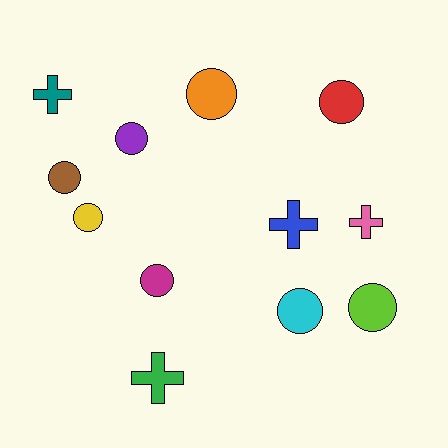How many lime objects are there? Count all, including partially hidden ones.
There is 1 lime object.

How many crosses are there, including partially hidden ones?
There are 4 crosses.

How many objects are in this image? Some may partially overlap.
There are 12 objects.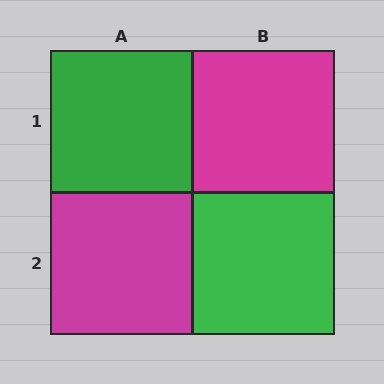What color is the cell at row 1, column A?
Green.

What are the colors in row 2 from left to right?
Magenta, green.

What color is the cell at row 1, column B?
Magenta.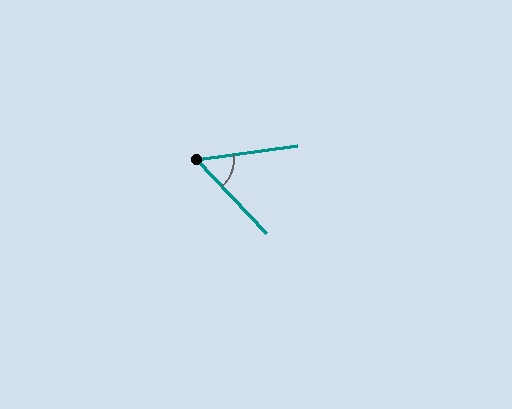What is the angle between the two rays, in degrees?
Approximately 54 degrees.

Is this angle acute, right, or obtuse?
It is acute.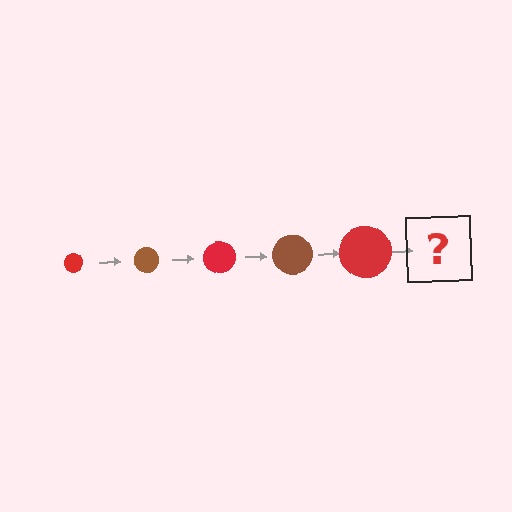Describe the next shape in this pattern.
It should be a brown circle, larger than the previous one.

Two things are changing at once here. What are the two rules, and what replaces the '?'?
The two rules are that the circle grows larger each step and the color cycles through red and brown. The '?' should be a brown circle, larger than the previous one.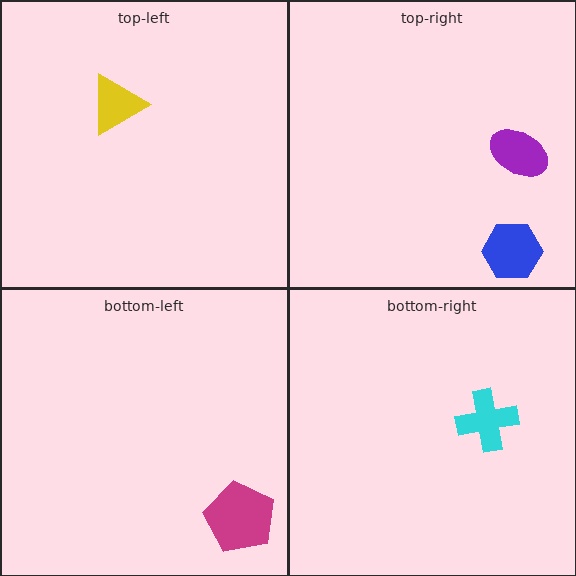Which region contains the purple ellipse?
The top-right region.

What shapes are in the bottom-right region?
The cyan cross.